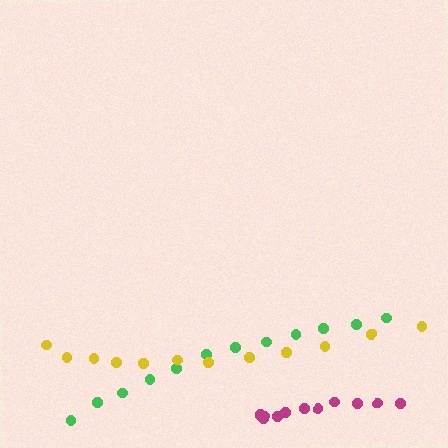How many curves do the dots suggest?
There are 3 distinct paths.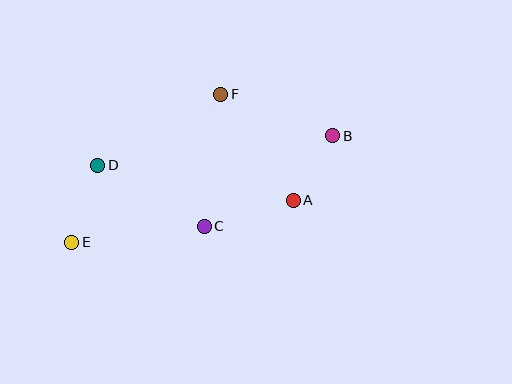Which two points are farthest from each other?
Points B and E are farthest from each other.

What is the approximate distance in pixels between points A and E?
The distance between A and E is approximately 226 pixels.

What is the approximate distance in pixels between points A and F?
The distance between A and F is approximately 128 pixels.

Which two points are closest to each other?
Points A and B are closest to each other.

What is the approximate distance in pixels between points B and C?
The distance between B and C is approximately 157 pixels.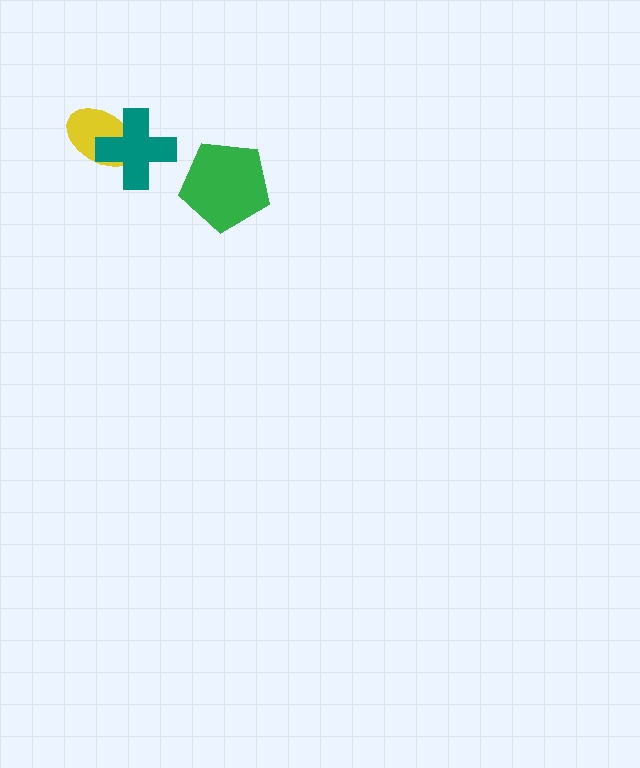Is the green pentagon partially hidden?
No, no other shape covers it.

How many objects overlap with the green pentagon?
0 objects overlap with the green pentagon.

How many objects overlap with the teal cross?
1 object overlaps with the teal cross.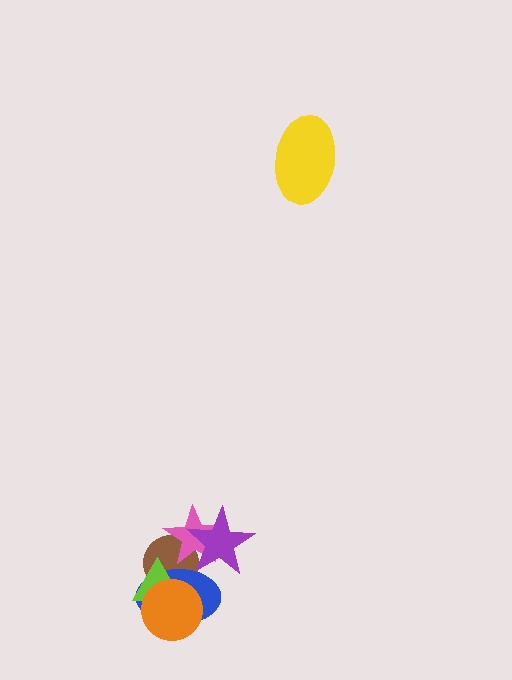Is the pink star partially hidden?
Yes, it is partially covered by another shape.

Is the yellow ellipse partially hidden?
No, no other shape covers it.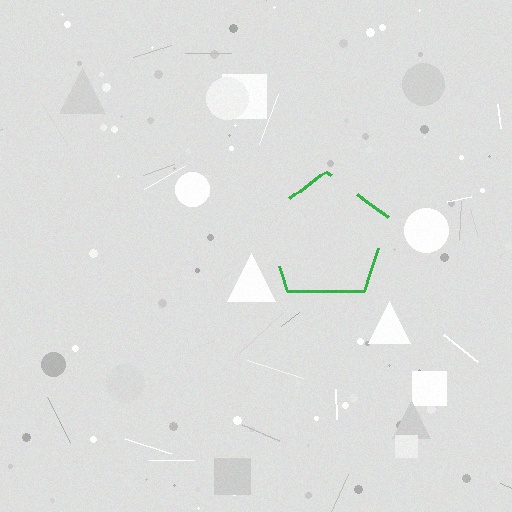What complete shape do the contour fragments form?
The contour fragments form a pentagon.